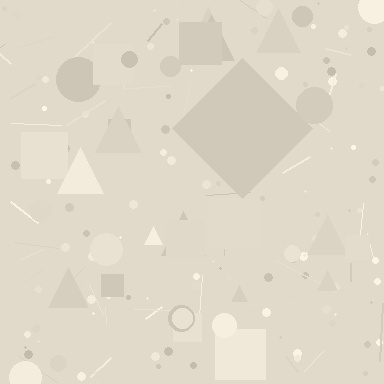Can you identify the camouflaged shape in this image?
The camouflaged shape is a diamond.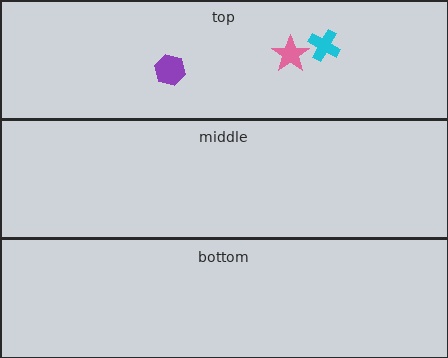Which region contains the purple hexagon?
The top region.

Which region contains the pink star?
The top region.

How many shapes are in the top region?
3.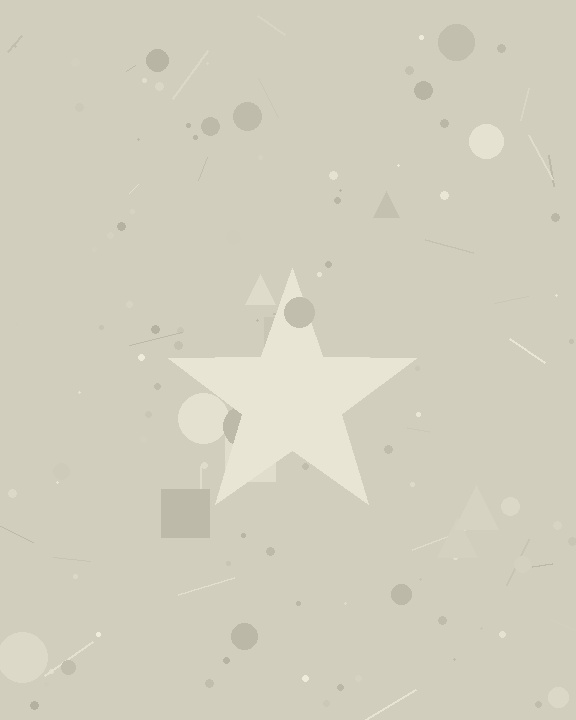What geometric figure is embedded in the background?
A star is embedded in the background.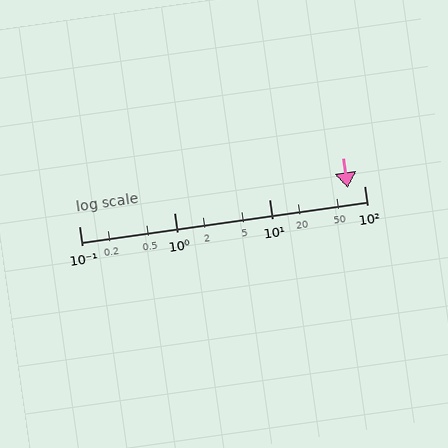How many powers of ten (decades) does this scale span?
The scale spans 3 decades, from 0.1 to 100.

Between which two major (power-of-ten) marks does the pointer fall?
The pointer is between 10 and 100.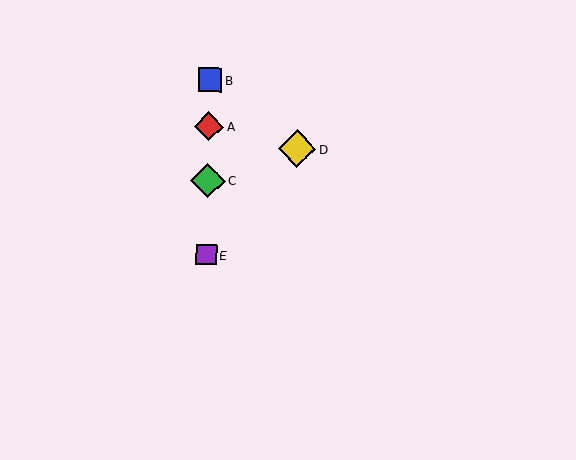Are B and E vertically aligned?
Yes, both are at x≈210.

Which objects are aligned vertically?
Objects A, B, C, E are aligned vertically.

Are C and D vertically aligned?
No, C is at x≈208 and D is at x≈297.